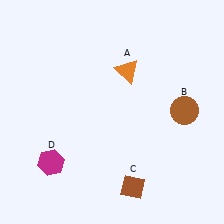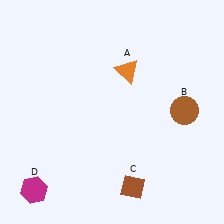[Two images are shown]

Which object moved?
The magenta hexagon (D) moved down.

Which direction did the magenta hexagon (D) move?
The magenta hexagon (D) moved down.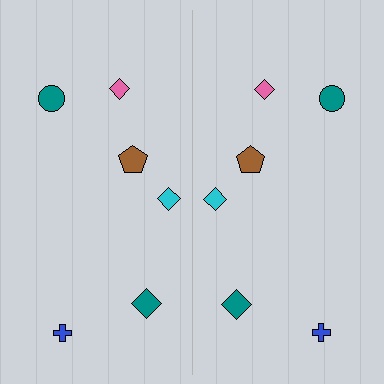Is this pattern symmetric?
Yes, this pattern has bilateral (reflection) symmetry.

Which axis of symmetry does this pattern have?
The pattern has a vertical axis of symmetry running through the center of the image.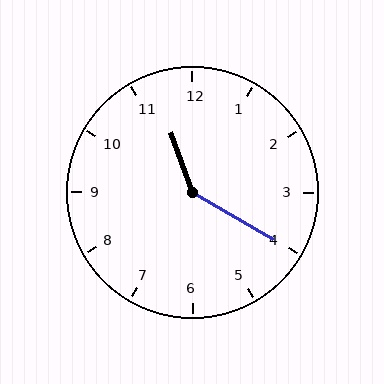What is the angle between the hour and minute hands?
Approximately 140 degrees.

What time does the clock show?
11:20.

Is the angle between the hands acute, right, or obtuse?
It is obtuse.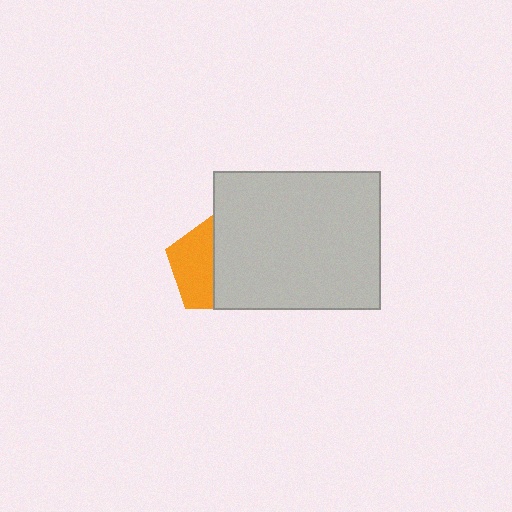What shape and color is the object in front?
The object in front is a light gray rectangle.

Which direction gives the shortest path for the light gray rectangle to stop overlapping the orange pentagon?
Moving right gives the shortest separation.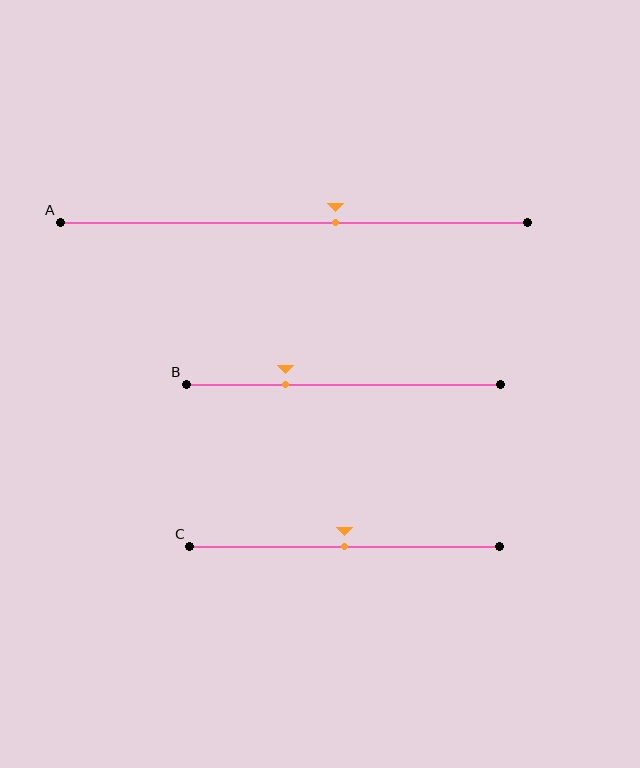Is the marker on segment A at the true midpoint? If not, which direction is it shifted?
No, the marker on segment A is shifted to the right by about 9% of the segment length.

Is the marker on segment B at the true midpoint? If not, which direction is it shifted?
No, the marker on segment B is shifted to the left by about 18% of the segment length.